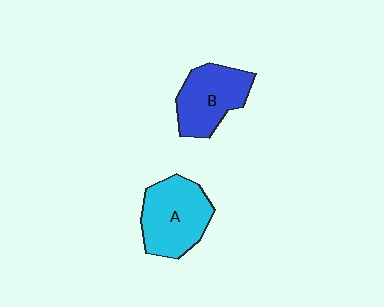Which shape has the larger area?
Shape A (cyan).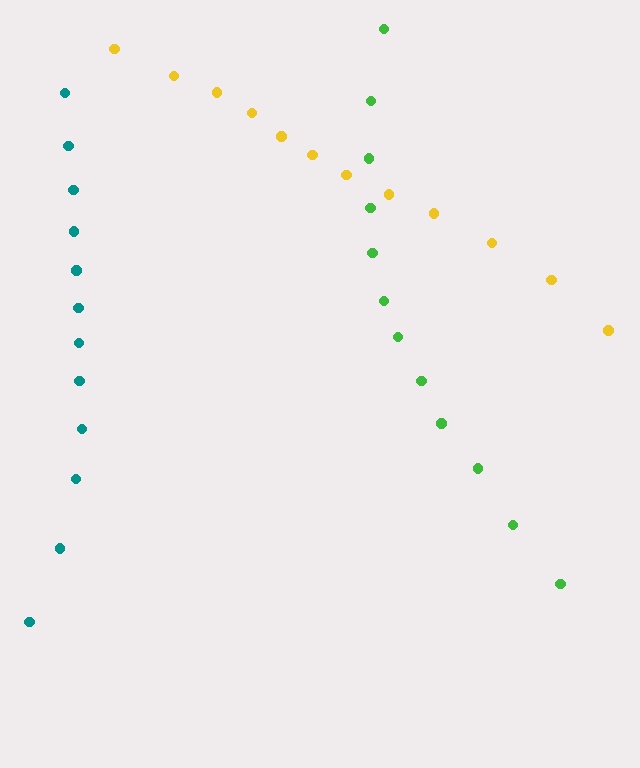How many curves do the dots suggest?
There are 3 distinct paths.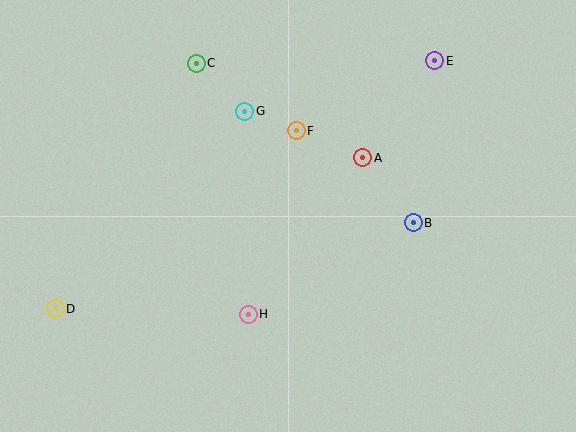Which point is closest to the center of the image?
Point F at (296, 131) is closest to the center.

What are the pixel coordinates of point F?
Point F is at (296, 131).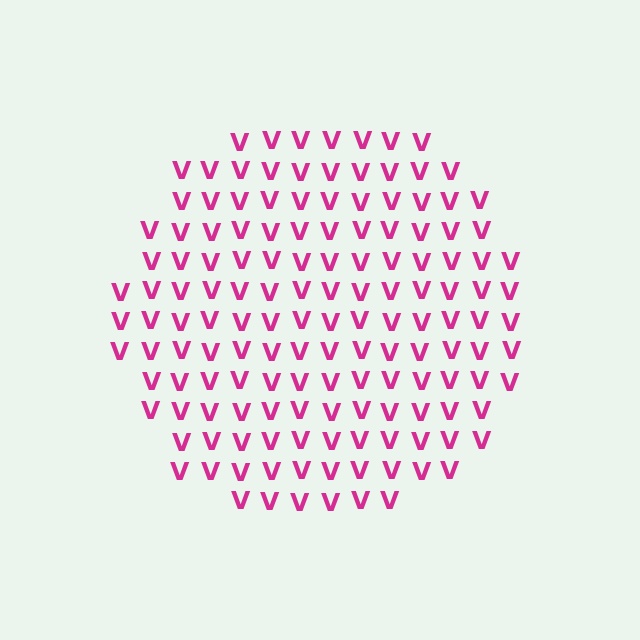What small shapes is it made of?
It is made of small letter V's.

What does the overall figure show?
The overall figure shows a circle.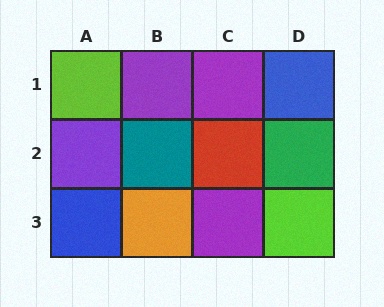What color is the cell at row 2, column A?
Purple.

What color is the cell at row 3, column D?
Lime.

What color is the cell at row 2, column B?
Teal.